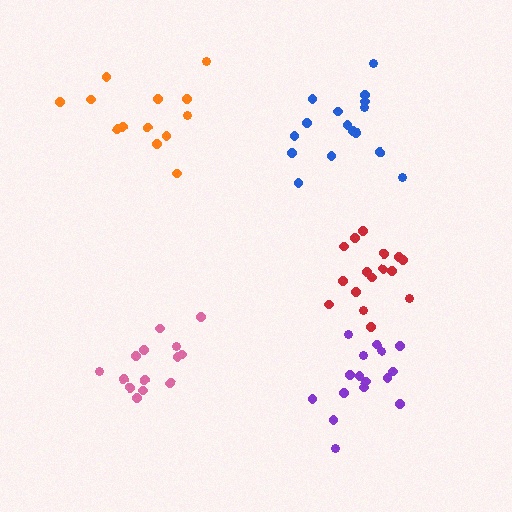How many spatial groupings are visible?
There are 5 spatial groupings.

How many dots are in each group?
Group 1: 14 dots, Group 2: 16 dots, Group 3: 16 dots, Group 4: 13 dots, Group 5: 16 dots (75 total).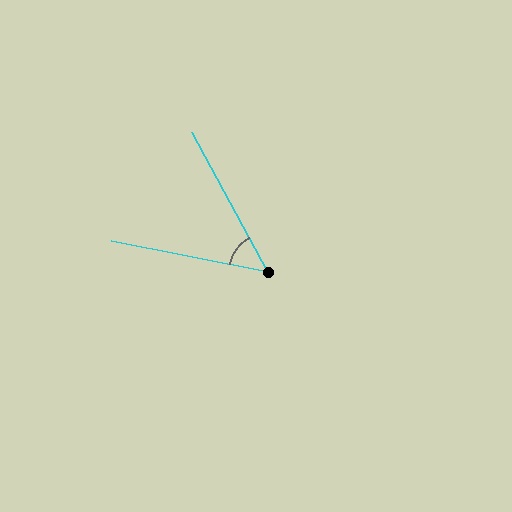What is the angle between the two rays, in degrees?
Approximately 50 degrees.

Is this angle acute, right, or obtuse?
It is acute.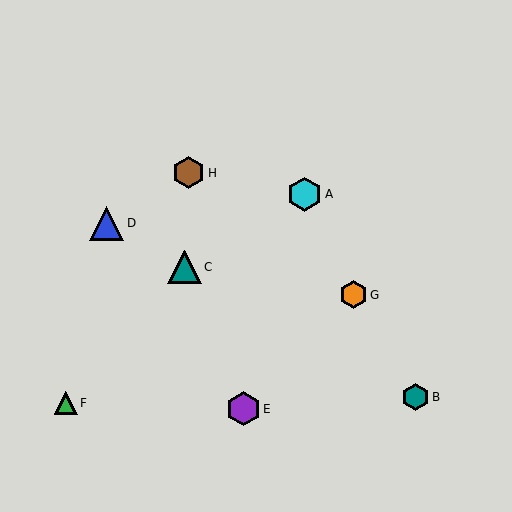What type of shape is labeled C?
Shape C is a teal triangle.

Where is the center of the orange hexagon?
The center of the orange hexagon is at (353, 295).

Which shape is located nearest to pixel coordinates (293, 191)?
The cyan hexagon (labeled A) at (305, 194) is nearest to that location.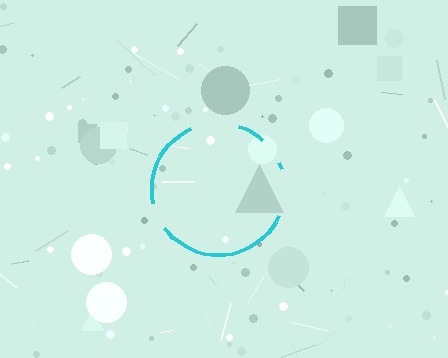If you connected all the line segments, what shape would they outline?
They would outline a circle.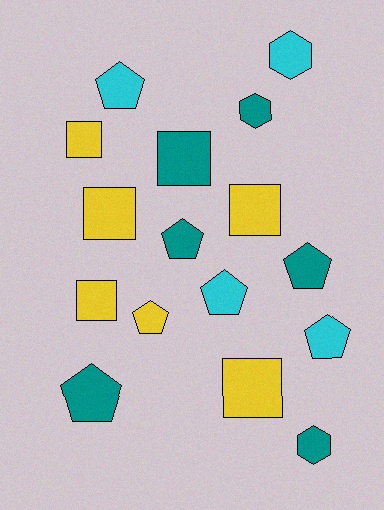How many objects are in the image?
There are 16 objects.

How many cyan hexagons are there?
There is 1 cyan hexagon.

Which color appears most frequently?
Teal, with 6 objects.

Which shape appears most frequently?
Pentagon, with 7 objects.